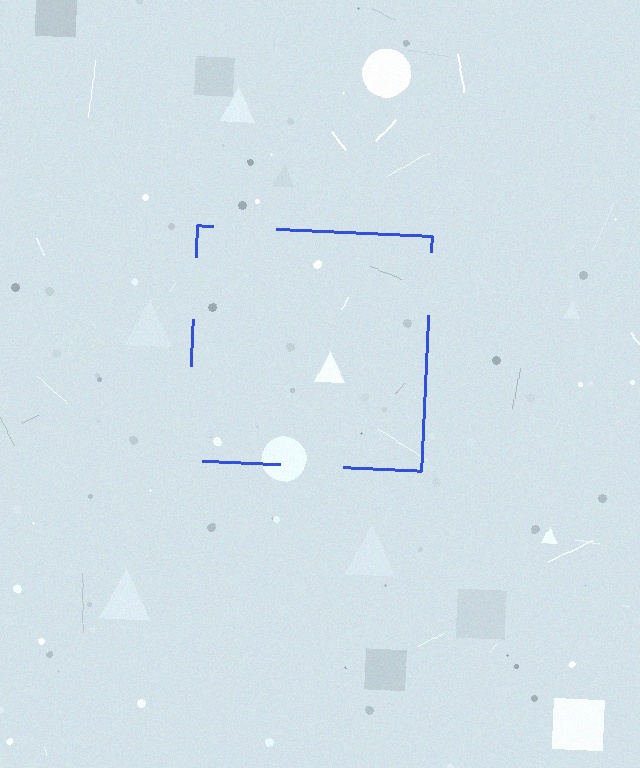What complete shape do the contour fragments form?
The contour fragments form a square.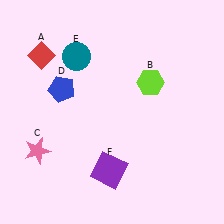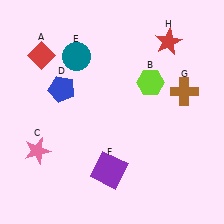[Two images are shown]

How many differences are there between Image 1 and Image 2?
There are 2 differences between the two images.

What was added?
A brown cross (G), a red star (H) were added in Image 2.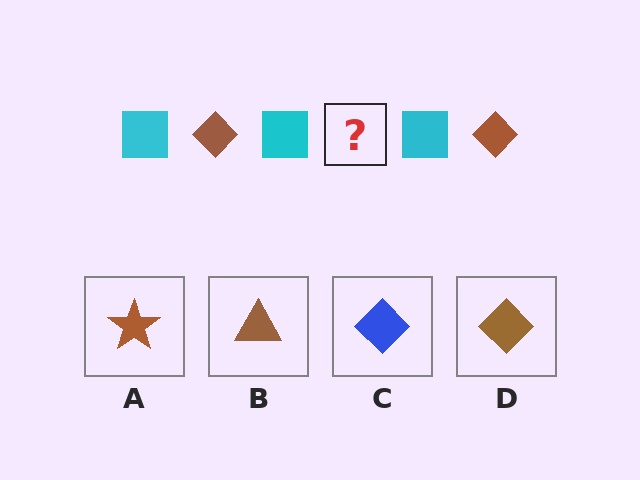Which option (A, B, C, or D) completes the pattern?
D.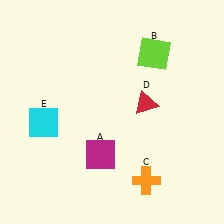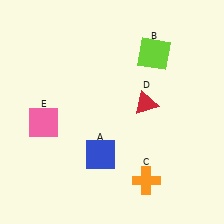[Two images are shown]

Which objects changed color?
A changed from magenta to blue. E changed from cyan to pink.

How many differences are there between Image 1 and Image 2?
There are 2 differences between the two images.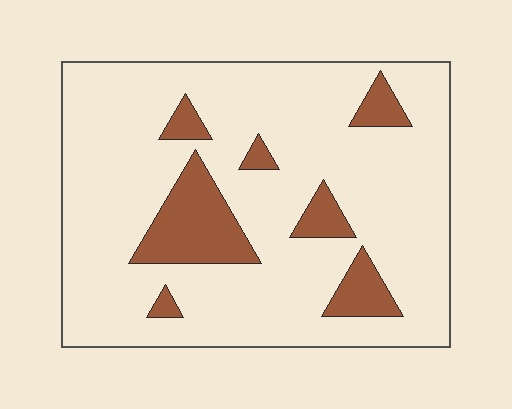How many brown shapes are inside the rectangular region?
7.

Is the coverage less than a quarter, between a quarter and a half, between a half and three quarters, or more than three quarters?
Less than a quarter.